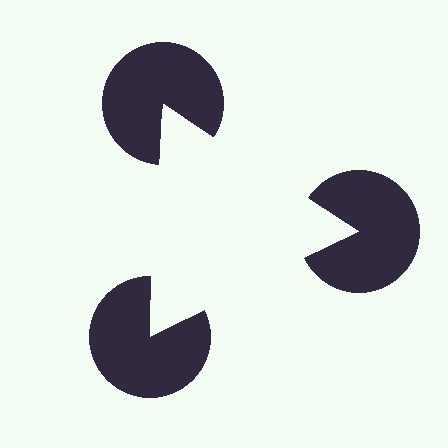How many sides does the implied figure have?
3 sides.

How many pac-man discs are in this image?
There are 3 — one at each vertex of the illusory triangle.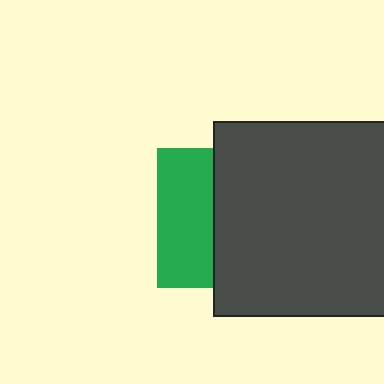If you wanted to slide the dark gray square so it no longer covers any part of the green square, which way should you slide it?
Slide it right — that is the most direct way to separate the two shapes.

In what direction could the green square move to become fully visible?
The green square could move left. That would shift it out from behind the dark gray square entirely.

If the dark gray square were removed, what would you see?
You would see the complete green square.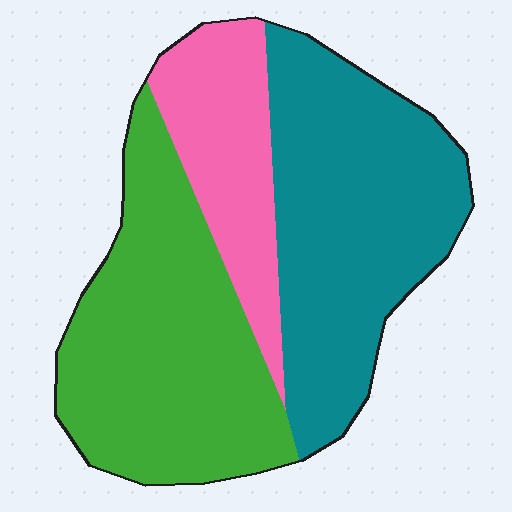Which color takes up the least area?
Pink, at roughly 20%.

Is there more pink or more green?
Green.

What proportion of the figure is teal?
Teal takes up about two fifths (2/5) of the figure.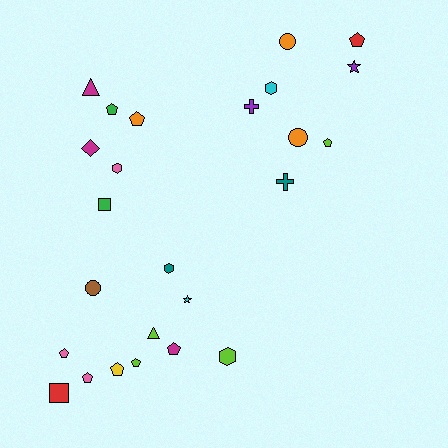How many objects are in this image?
There are 25 objects.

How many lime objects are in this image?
There are 4 lime objects.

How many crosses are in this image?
There are 2 crosses.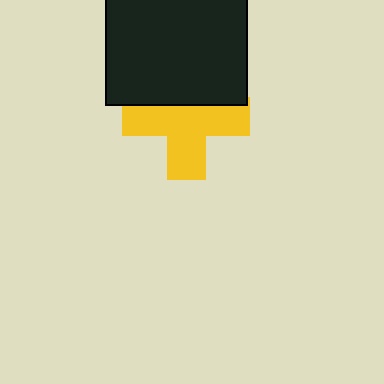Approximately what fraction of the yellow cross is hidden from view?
Roughly 33% of the yellow cross is hidden behind the black square.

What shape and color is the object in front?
The object in front is a black square.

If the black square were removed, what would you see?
You would see the complete yellow cross.